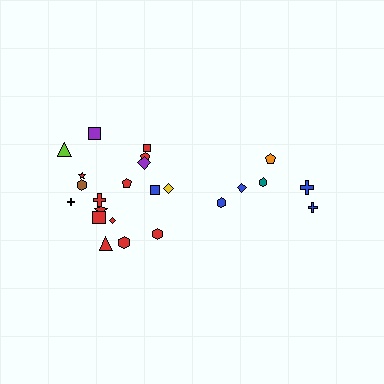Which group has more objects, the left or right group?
The left group.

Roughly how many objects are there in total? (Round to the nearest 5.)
Roughly 25 objects in total.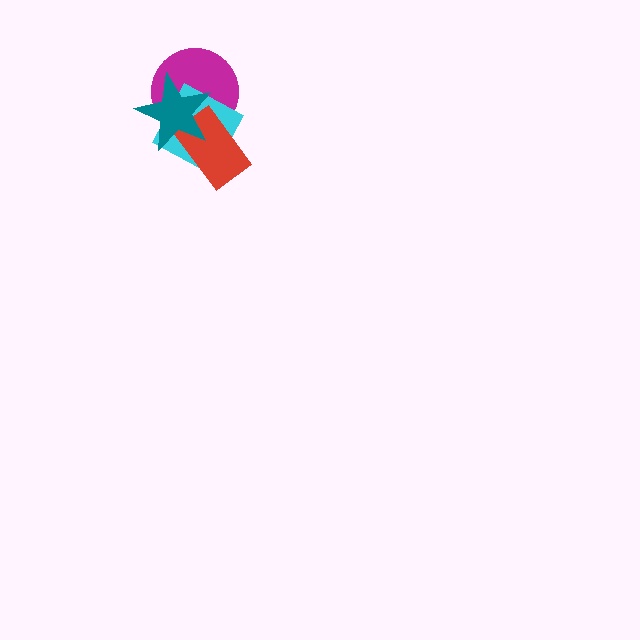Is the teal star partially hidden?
No, no other shape covers it.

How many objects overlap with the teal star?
3 objects overlap with the teal star.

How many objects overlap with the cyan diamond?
3 objects overlap with the cyan diamond.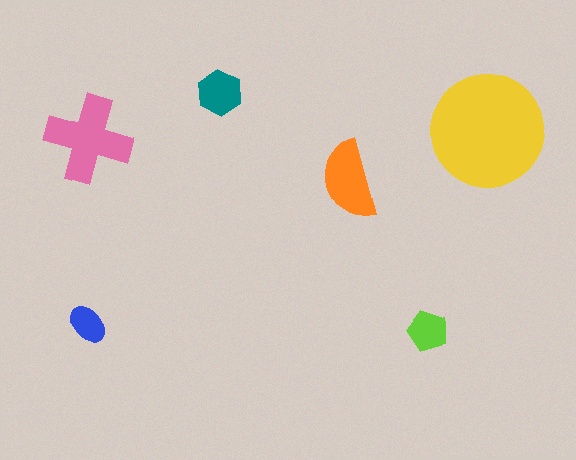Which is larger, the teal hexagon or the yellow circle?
The yellow circle.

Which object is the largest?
The yellow circle.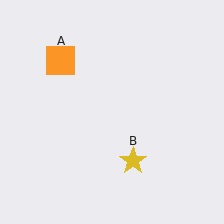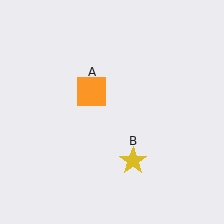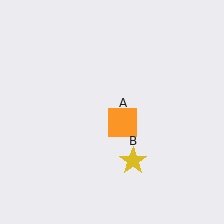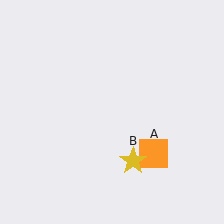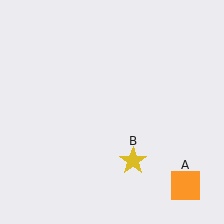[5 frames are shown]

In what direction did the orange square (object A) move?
The orange square (object A) moved down and to the right.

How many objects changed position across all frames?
1 object changed position: orange square (object A).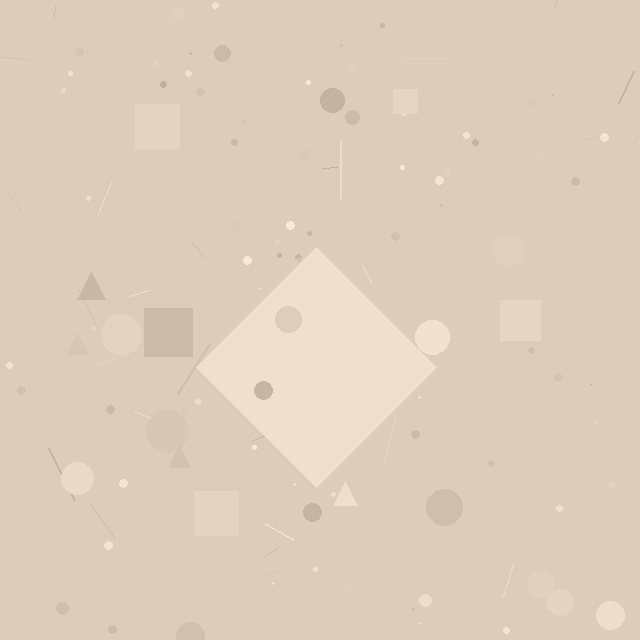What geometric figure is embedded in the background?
A diamond is embedded in the background.